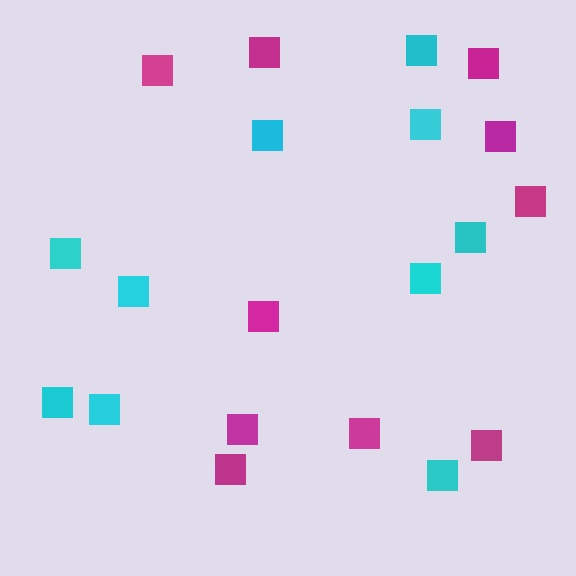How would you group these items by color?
There are 2 groups: one group of cyan squares (10) and one group of magenta squares (10).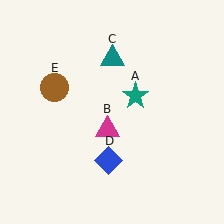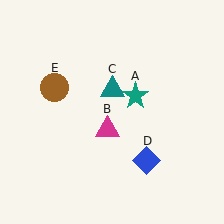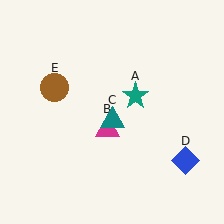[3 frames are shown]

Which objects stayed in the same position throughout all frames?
Teal star (object A) and magenta triangle (object B) and brown circle (object E) remained stationary.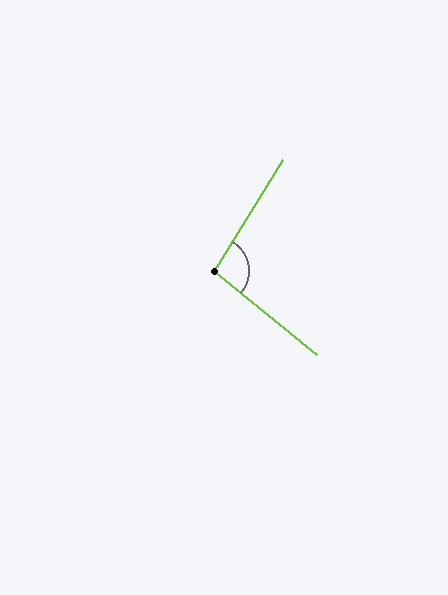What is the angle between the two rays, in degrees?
Approximately 97 degrees.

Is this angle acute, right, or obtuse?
It is obtuse.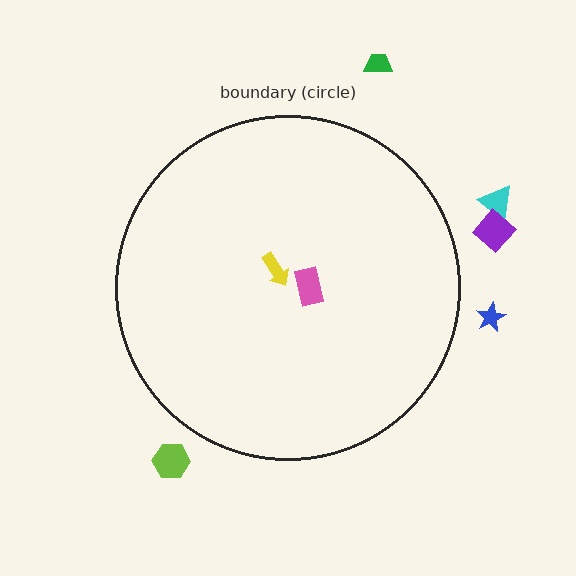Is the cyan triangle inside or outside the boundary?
Outside.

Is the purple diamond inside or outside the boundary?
Outside.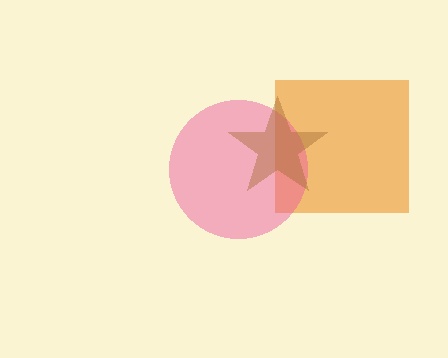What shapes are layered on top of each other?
The layered shapes are: an orange square, a pink circle, a brown star.